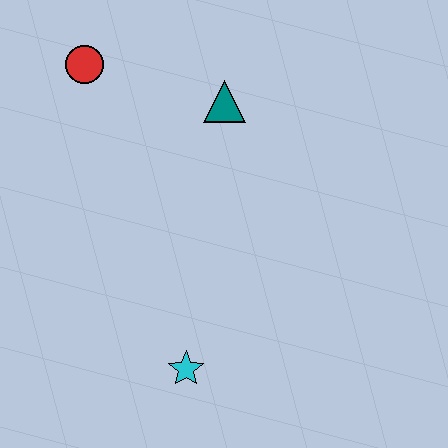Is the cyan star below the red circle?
Yes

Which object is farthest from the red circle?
The cyan star is farthest from the red circle.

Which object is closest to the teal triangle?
The red circle is closest to the teal triangle.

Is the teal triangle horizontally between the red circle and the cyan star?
No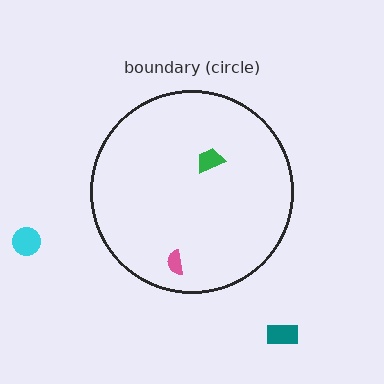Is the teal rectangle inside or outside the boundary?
Outside.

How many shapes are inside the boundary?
2 inside, 2 outside.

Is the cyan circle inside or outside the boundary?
Outside.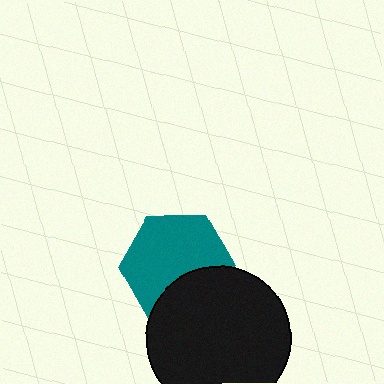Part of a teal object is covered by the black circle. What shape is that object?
It is a hexagon.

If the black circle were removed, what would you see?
You would see the complete teal hexagon.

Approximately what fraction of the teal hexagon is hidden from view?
Roughly 31% of the teal hexagon is hidden behind the black circle.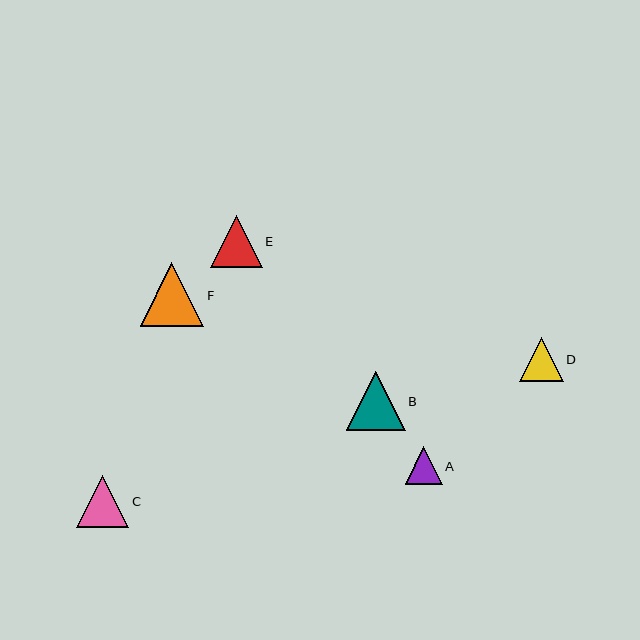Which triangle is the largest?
Triangle F is the largest with a size of approximately 64 pixels.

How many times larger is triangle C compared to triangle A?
Triangle C is approximately 1.4 times the size of triangle A.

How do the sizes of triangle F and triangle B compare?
Triangle F and triangle B are approximately the same size.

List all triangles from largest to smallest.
From largest to smallest: F, B, E, C, D, A.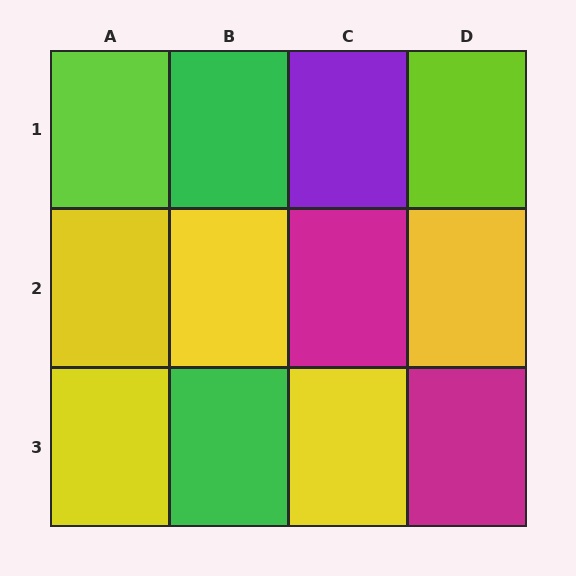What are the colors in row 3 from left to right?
Yellow, green, yellow, magenta.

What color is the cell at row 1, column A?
Lime.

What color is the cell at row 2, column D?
Yellow.